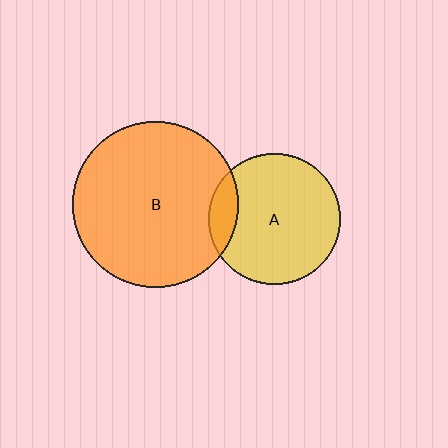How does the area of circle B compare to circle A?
Approximately 1.6 times.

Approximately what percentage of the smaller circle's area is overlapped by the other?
Approximately 15%.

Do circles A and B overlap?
Yes.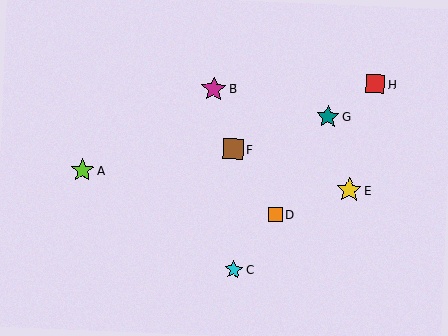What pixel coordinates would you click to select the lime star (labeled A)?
Click at (83, 170) to select the lime star A.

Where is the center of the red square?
The center of the red square is at (375, 84).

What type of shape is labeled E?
Shape E is a yellow star.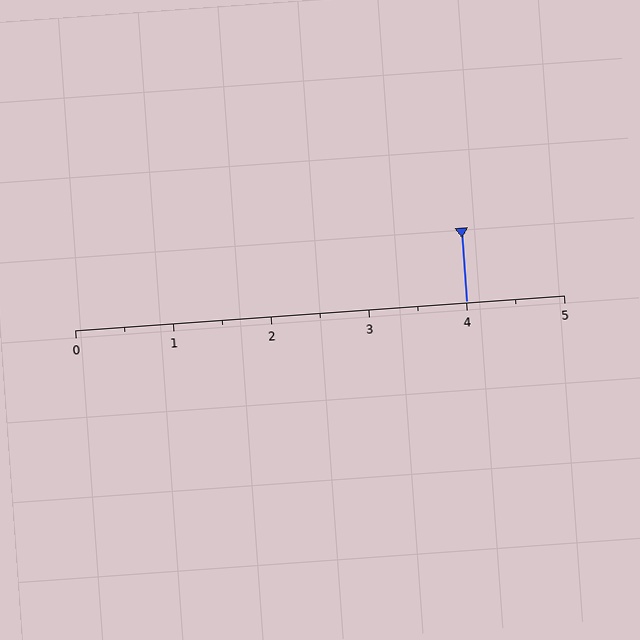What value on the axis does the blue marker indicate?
The marker indicates approximately 4.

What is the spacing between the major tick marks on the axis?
The major ticks are spaced 1 apart.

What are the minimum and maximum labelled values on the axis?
The axis runs from 0 to 5.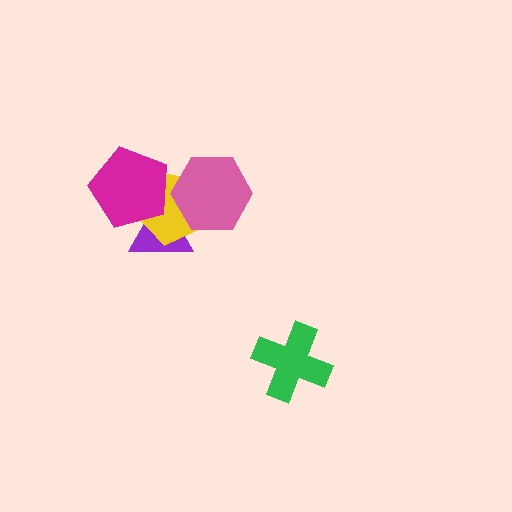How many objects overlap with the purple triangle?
3 objects overlap with the purple triangle.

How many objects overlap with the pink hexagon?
2 objects overlap with the pink hexagon.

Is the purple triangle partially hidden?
Yes, it is partially covered by another shape.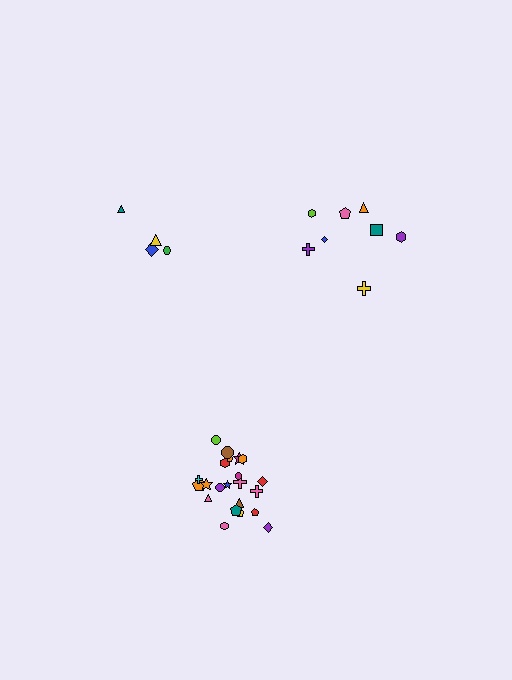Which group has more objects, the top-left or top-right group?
The top-right group.